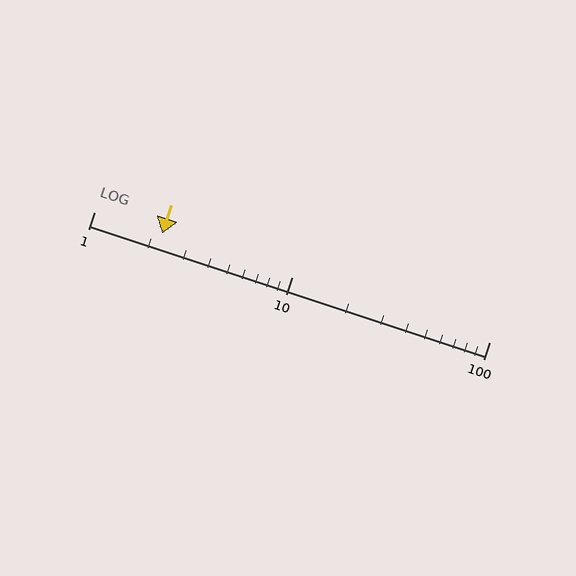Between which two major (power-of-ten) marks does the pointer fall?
The pointer is between 1 and 10.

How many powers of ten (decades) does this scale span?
The scale spans 2 decades, from 1 to 100.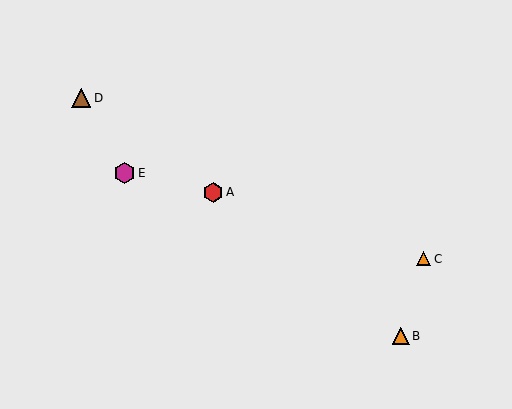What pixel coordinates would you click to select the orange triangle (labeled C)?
Click at (424, 259) to select the orange triangle C.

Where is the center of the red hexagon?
The center of the red hexagon is at (213, 192).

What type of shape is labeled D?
Shape D is a brown triangle.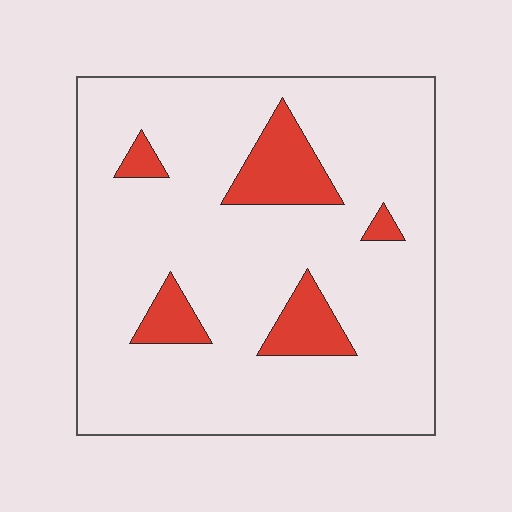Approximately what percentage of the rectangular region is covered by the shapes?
Approximately 15%.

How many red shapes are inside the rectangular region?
5.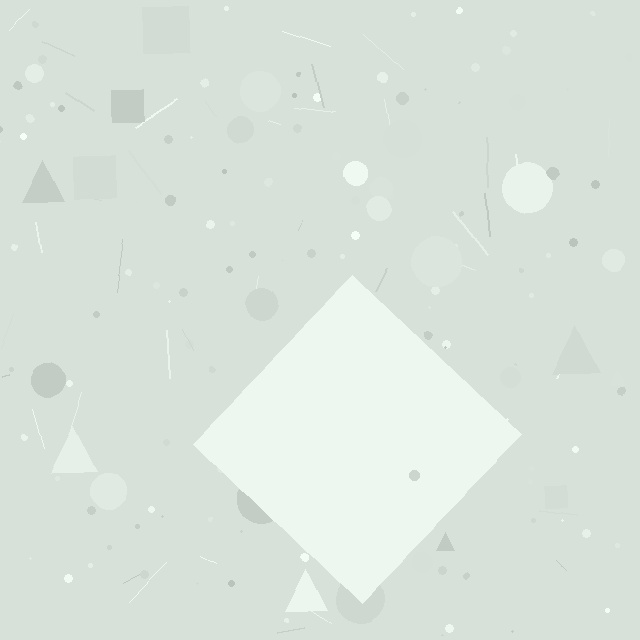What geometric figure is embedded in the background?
A diamond is embedded in the background.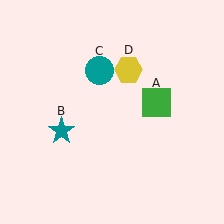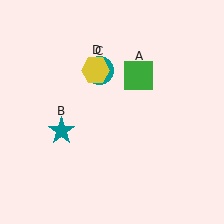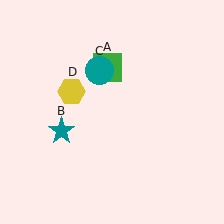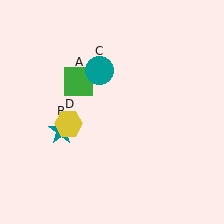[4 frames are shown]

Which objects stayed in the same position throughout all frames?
Teal star (object B) and teal circle (object C) remained stationary.